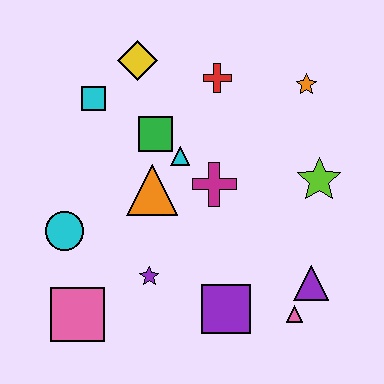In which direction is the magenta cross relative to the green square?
The magenta cross is to the right of the green square.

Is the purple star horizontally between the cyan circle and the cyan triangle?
Yes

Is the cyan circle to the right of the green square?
No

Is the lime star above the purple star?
Yes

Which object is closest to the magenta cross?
The cyan triangle is closest to the magenta cross.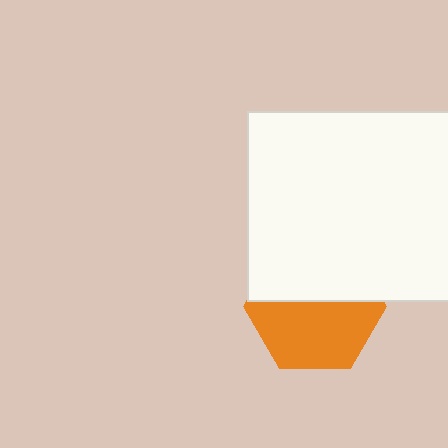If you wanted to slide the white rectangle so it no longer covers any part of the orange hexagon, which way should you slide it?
Slide it up — that is the most direct way to separate the two shapes.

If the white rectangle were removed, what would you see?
You would see the complete orange hexagon.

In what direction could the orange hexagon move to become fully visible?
The orange hexagon could move down. That would shift it out from behind the white rectangle entirely.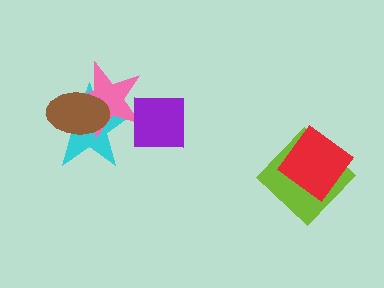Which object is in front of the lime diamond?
The red diamond is in front of the lime diamond.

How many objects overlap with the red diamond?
1 object overlaps with the red diamond.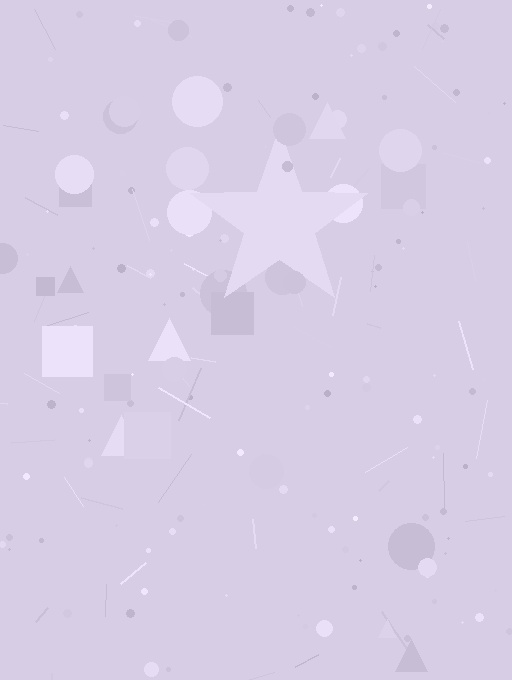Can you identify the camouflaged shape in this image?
The camouflaged shape is a star.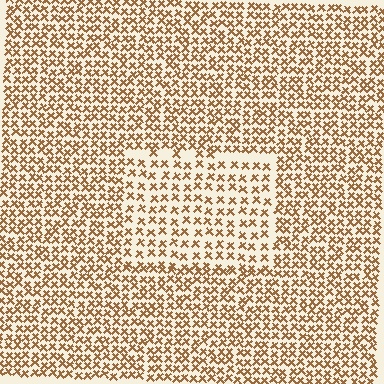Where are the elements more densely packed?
The elements are more densely packed outside the rectangle boundary.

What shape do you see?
I see a rectangle.